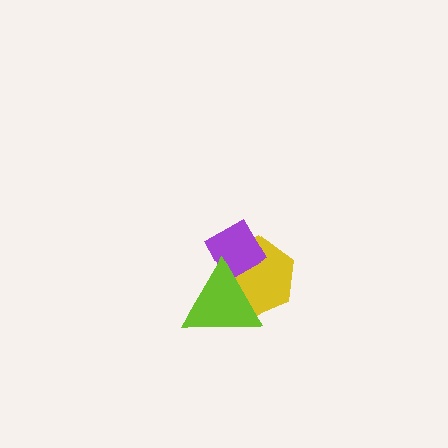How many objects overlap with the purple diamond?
2 objects overlap with the purple diamond.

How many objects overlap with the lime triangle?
2 objects overlap with the lime triangle.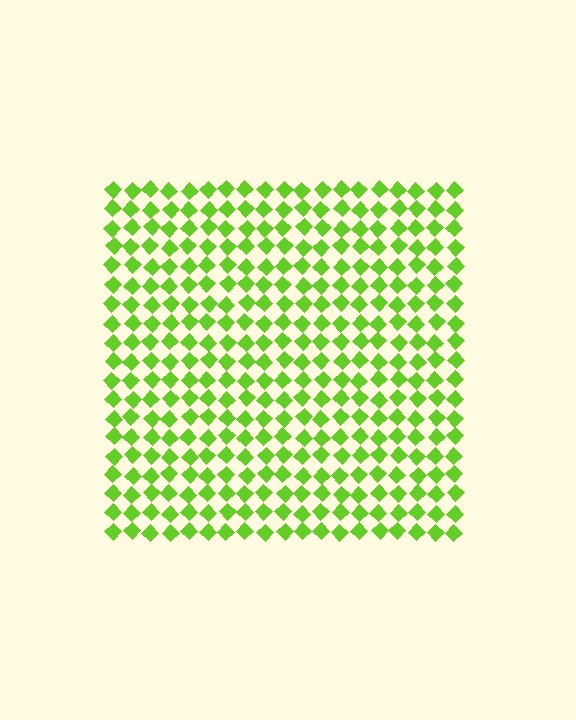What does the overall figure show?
The overall figure shows a square.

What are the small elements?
The small elements are diamonds.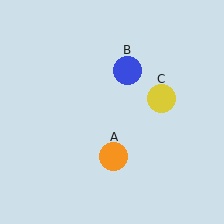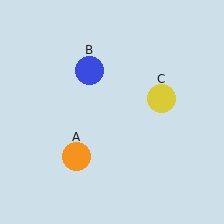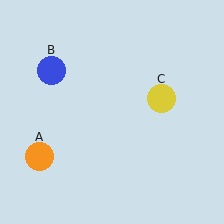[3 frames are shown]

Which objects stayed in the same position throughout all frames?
Yellow circle (object C) remained stationary.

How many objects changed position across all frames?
2 objects changed position: orange circle (object A), blue circle (object B).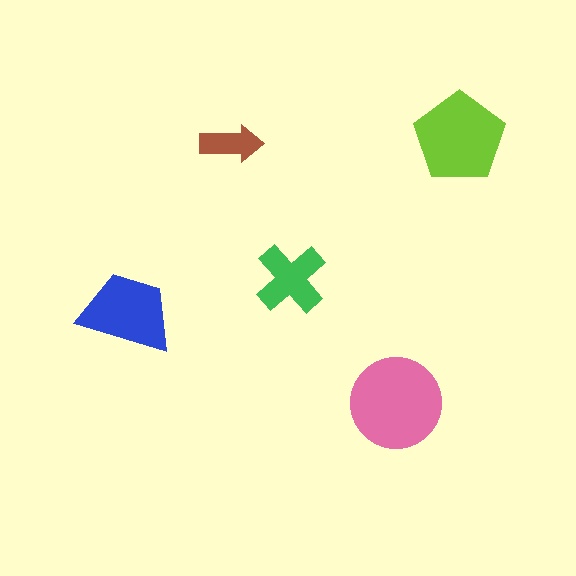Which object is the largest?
The pink circle.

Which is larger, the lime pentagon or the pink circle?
The pink circle.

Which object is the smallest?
The brown arrow.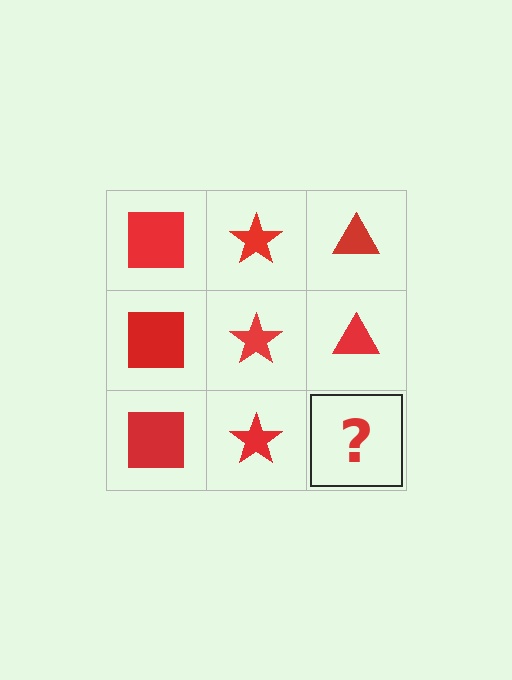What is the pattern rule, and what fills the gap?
The rule is that each column has a consistent shape. The gap should be filled with a red triangle.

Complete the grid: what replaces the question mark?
The question mark should be replaced with a red triangle.